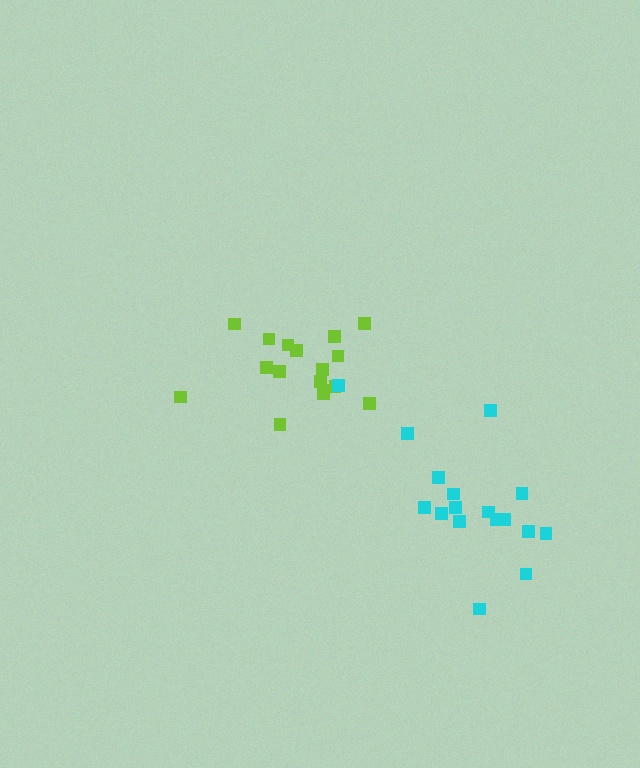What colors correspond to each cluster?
The clusters are colored: lime, cyan.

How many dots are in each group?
Group 1: 17 dots, Group 2: 17 dots (34 total).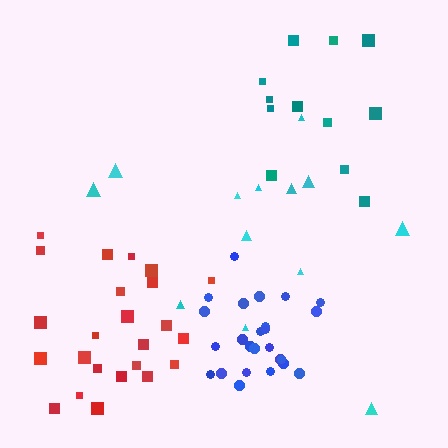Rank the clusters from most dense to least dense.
blue, red, teal, cyan.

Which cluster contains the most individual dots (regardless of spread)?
Blue (25).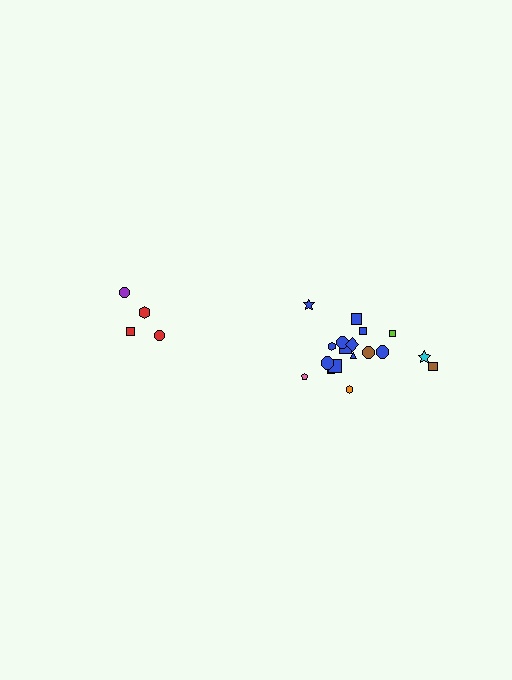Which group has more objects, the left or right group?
The right group.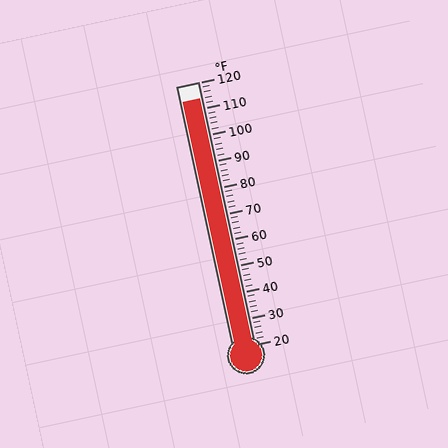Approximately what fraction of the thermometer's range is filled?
The thermometer is filled to approximately 95% of its range.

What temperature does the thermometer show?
The thermometer shows approximately 114°F.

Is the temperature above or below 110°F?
The temperature is above 110°F.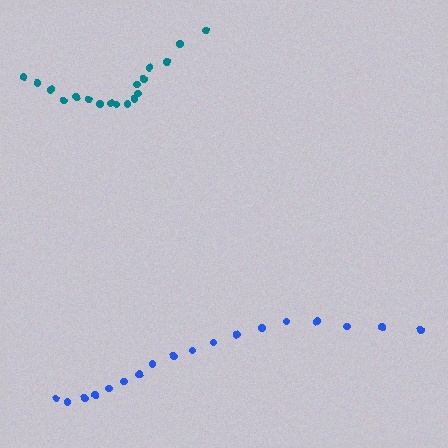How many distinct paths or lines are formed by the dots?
There are 2 distinct paths.